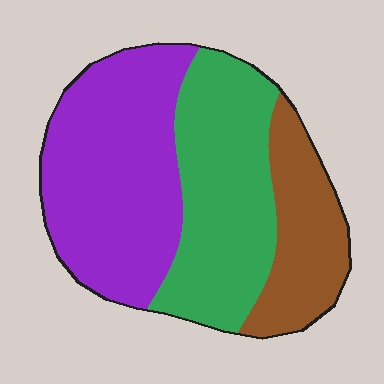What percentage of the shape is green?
Green takes up about three eighths (3/8) of the shape.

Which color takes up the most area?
Purple, at roughly 45%.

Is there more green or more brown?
Green.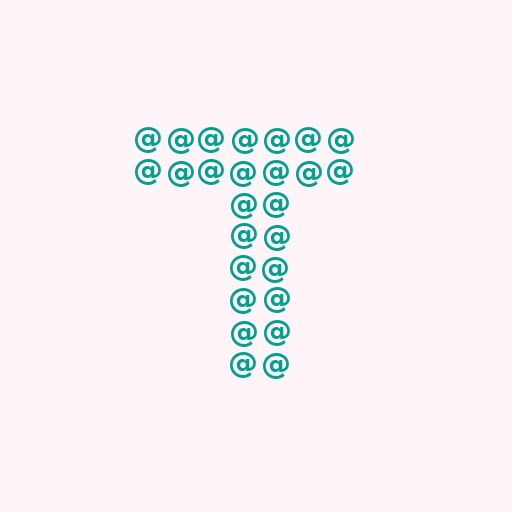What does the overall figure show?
The overall figure shows the letter T.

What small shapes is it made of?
It is made of small at signs.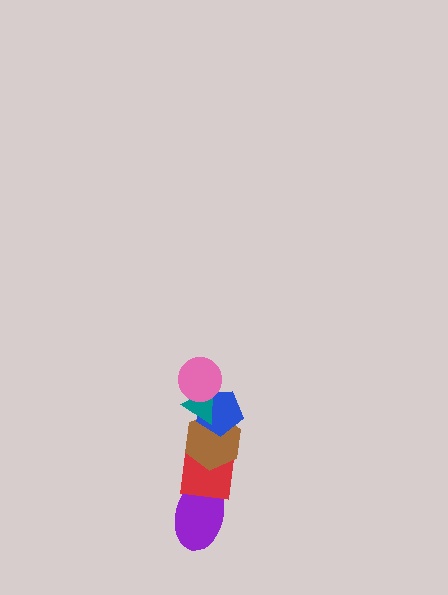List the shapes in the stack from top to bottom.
From top to bottom: the pink circle, the teal triangle, the blue pentagon, the brown hexagon, the red square, the purple ellipse.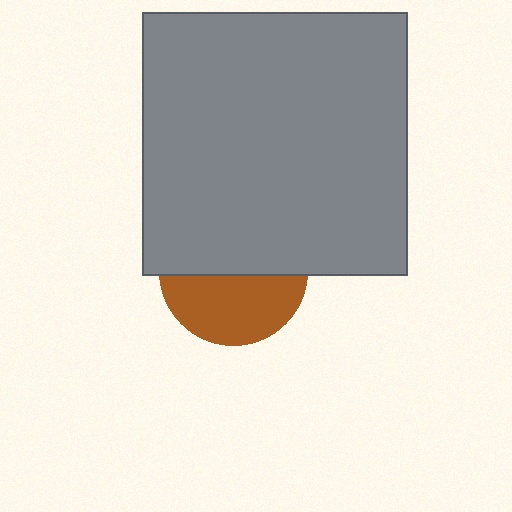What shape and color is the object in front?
The object in front is a gray rectangle.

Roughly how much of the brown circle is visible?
About half of it is visible (roughly 46%).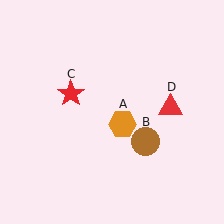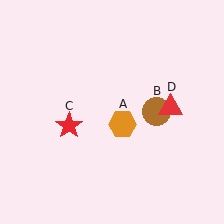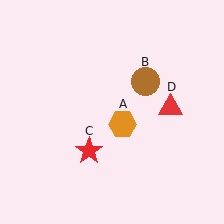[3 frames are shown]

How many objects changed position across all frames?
2 objects changed position: brown circle (object B), red star (object C).